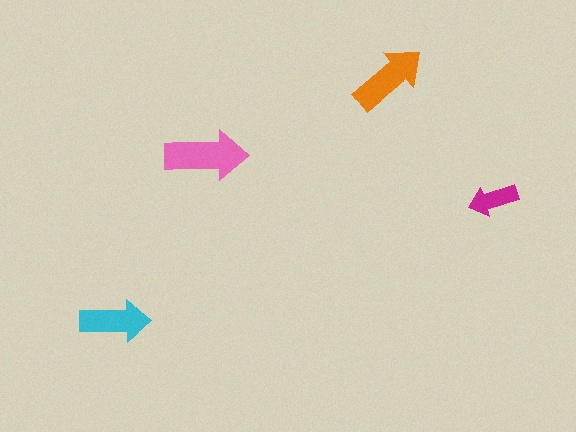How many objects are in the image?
There are 4 objects in the image.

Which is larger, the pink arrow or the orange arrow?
The pink one.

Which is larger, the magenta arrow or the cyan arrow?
The cyan one.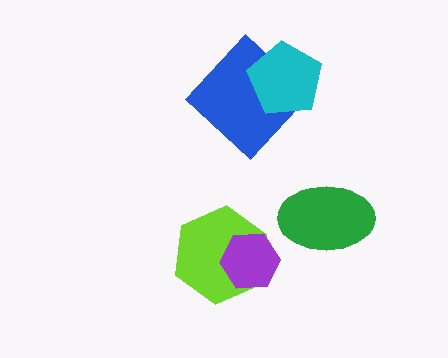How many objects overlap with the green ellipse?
0 objects overlap with the green ellipse.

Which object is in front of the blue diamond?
The cyan pentagon is in front of the blue diamond.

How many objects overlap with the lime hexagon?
1 object overlaps with the lime hexagon.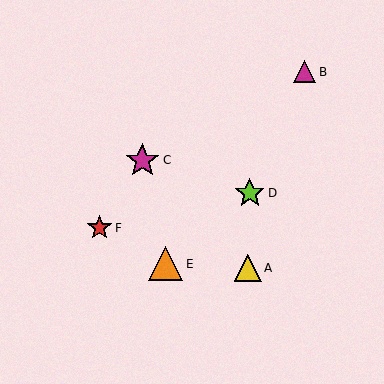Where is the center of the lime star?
The center of the lime star is at (250, 193).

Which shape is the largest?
The orange triangle (labeled E) is the largest.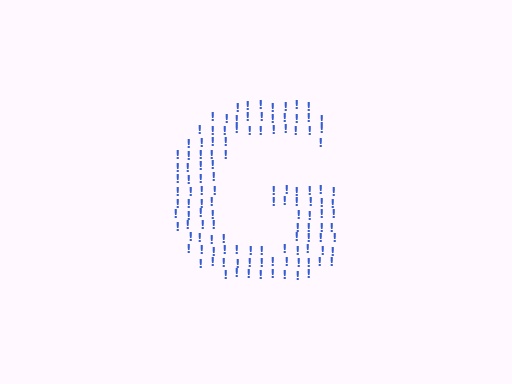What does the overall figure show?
The overall figure shows the letter G.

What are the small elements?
The small elements are exclamation marks.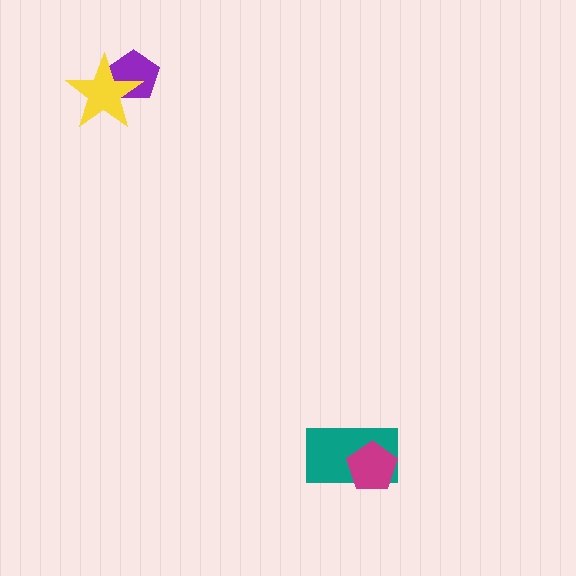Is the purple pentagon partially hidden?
Yes, it is partially covered by another shape.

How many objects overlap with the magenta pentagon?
1 object overlaps with the magenta pentagon.